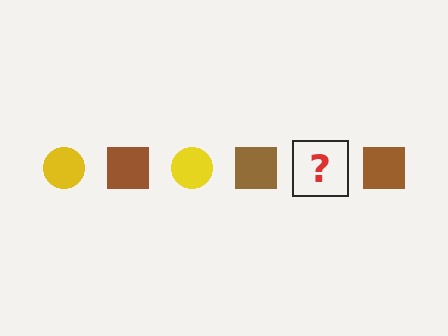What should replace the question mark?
The question mark should be replaced with a yellow circle.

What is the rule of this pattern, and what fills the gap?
The rule is that the pattern alternates between yellow circle and brown square. The gap should be filled with a yellow circle.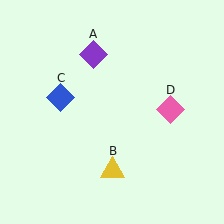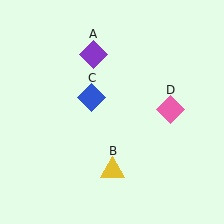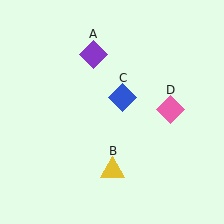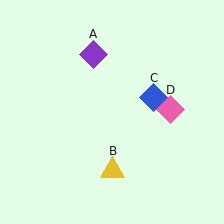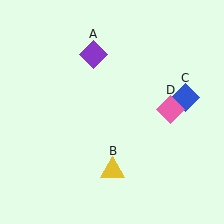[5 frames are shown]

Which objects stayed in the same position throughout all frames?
Purple diamond (object A) and yellow triangle (object B) and pink diamond (object D) remained stationary.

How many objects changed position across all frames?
1 object changed position: blue diamond (object C).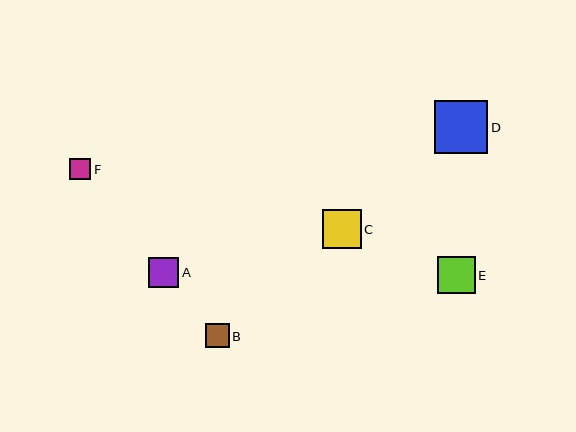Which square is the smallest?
Square F is the smallest with a size of approximately 21 pixels.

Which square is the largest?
Square D is the largest with a size of approximately 53 pixels.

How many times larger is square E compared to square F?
Square E is approximately 1.8 times the size of square F.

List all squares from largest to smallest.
From largest to smallest: D, C, E, A, B, F.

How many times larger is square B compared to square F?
Square B is approximately 1.1 times the size of square F.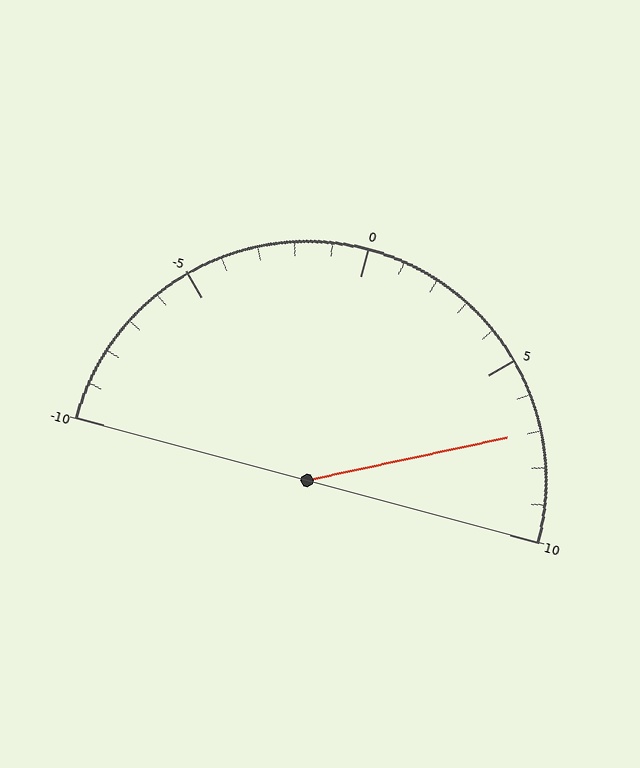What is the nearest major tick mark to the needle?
The nearest major tick mark is 5.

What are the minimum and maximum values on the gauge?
The gauge ranges from -10 to 10.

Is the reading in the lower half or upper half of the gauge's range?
The reading is in the upper half of the range (-10 to 10).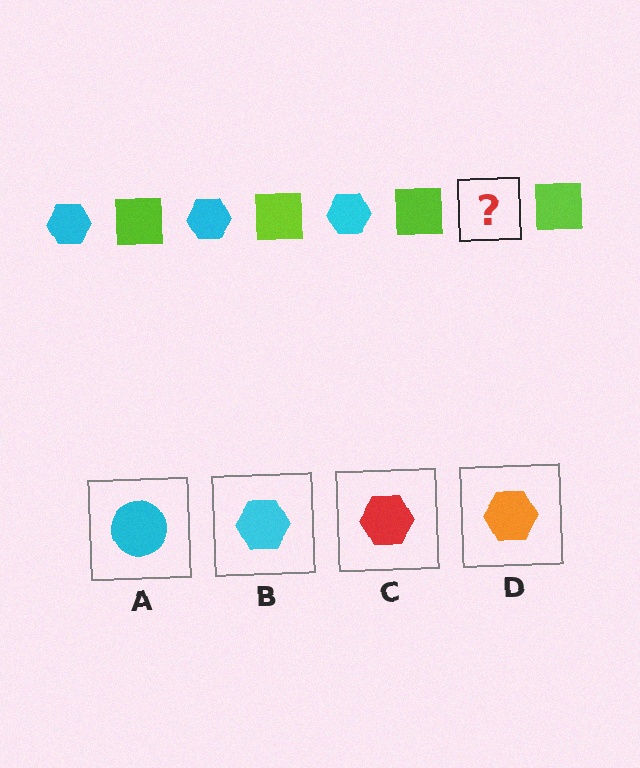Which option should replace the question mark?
Option B.